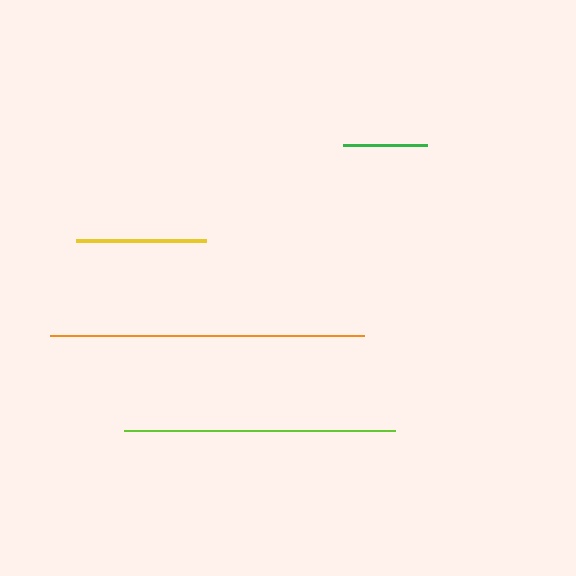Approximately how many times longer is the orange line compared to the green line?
The orange line is approximately 3.8 times the length of the green line.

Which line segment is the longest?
The orange line is the longest at approximately 314 pixels.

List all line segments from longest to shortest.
From longest to shortest: orange, lime, yellow, green.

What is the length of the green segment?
The green segment is approximately 83 pixels long.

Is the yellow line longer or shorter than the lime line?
The lime line is longer than the yellow line.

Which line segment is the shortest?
The green line is the shortest at approximately 83 pixels.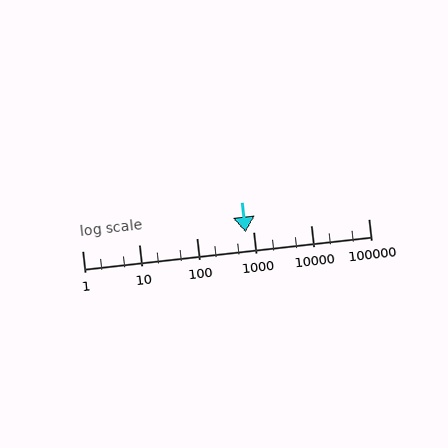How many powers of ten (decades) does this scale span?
The scale spans 5 decades, from 1 to 100000.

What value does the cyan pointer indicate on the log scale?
The pointer indicates approximately 710.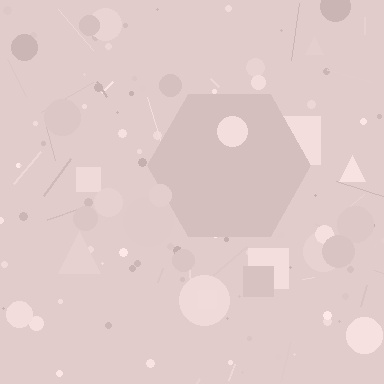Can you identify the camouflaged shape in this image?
The camouflaged shape is a hexagon.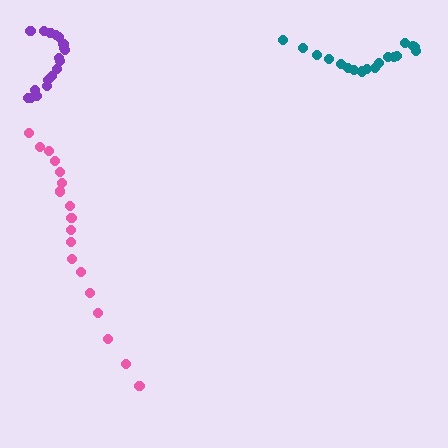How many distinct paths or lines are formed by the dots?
There are 3 distinct paths.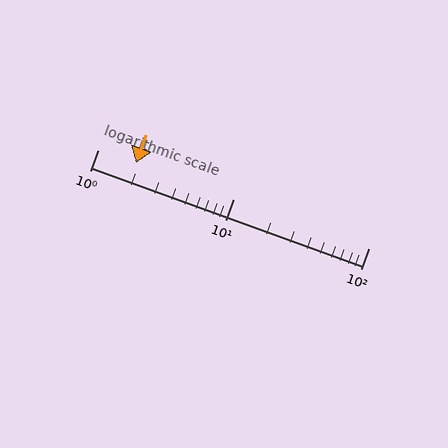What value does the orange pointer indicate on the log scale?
The pointer indicates approximately 1.9.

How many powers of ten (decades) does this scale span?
The scale spans 2 decades, from 1 to 100.